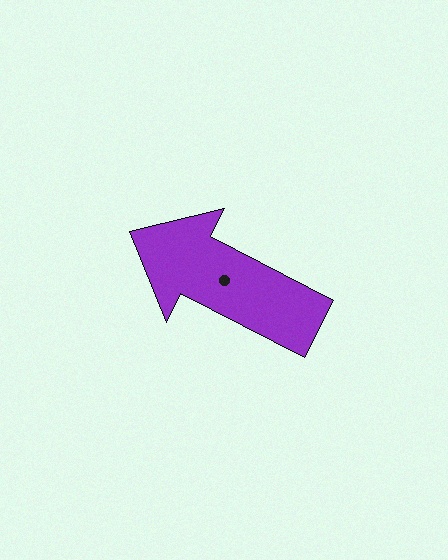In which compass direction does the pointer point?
Northwest.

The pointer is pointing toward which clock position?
Roughly 10 o'clock.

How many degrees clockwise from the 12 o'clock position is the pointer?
Approximately 297 degrees.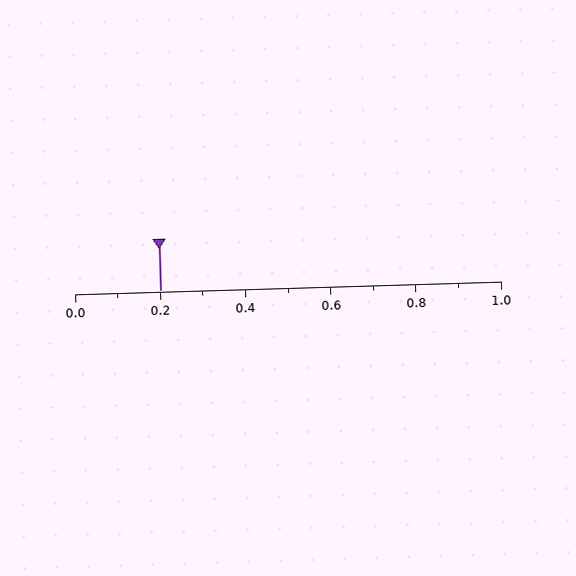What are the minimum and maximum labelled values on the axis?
The axis runs from 0.0 to 1.0.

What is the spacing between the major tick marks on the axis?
The major ticks are spaced 0.2 apart.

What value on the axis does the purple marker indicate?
The marker indicates approximately 0.2.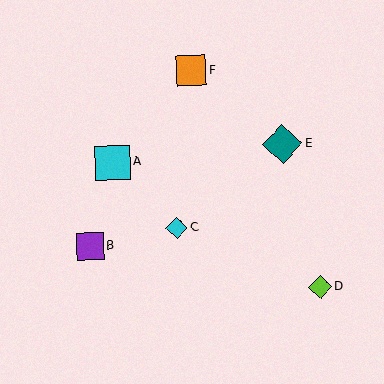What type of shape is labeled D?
Shape D is a lime diamond.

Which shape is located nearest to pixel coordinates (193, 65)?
The orange square (labeled F) at (191, 71) is nearest to that location.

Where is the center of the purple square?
The center of the purple square is at (90, 246).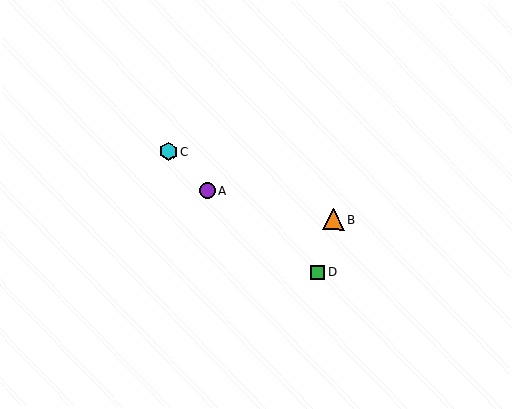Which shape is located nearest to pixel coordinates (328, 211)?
The orange triangle (labeled B) at (333, 219) is nearest to that location.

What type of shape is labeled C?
Shape C is a cyan hexagon.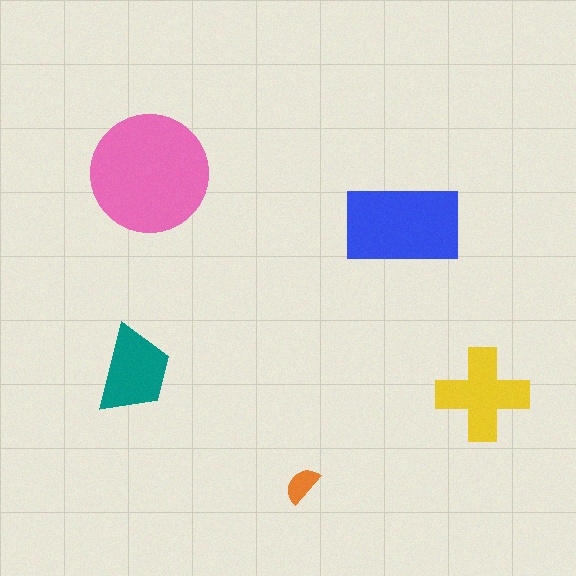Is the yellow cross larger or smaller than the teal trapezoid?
Larger.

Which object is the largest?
The pink circle.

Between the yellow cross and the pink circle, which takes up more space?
The pink circle.